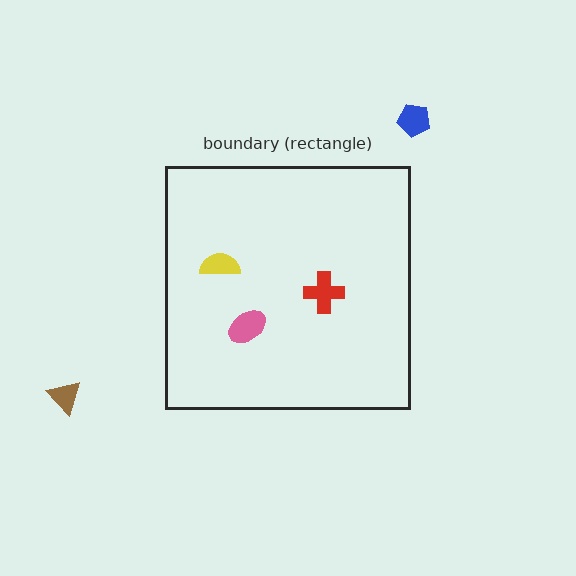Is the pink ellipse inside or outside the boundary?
Inside.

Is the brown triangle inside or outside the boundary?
Outside.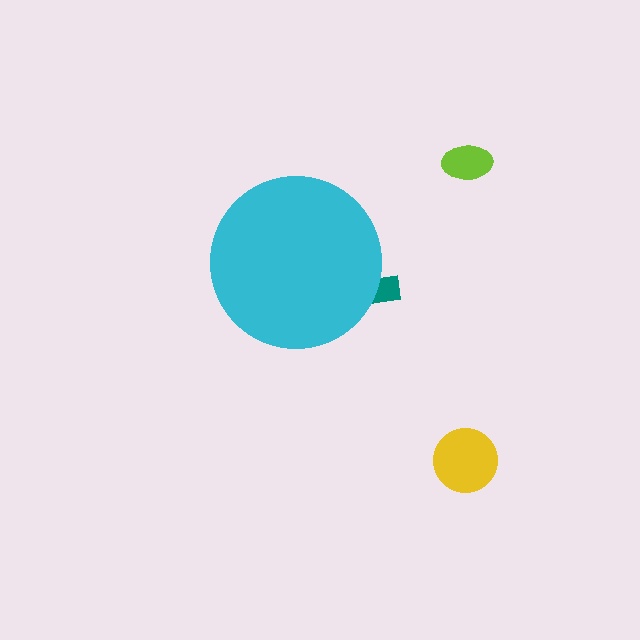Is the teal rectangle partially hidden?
Yes, the teal rectangle is partially hidden behind the cyan circle.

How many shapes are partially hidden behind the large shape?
1 shape is partially hidden.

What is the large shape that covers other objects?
A cyan circle.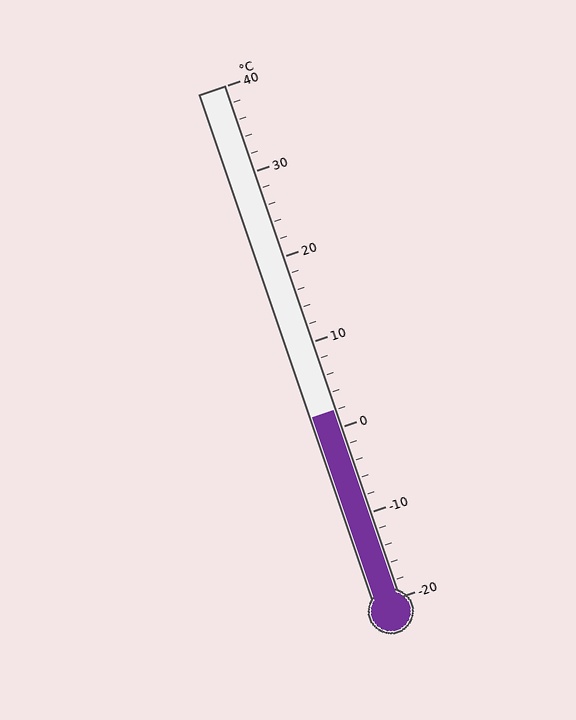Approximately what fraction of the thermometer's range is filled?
The thermometer is filled to approximately 35% of its range.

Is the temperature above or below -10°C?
The temperature is above -10°C.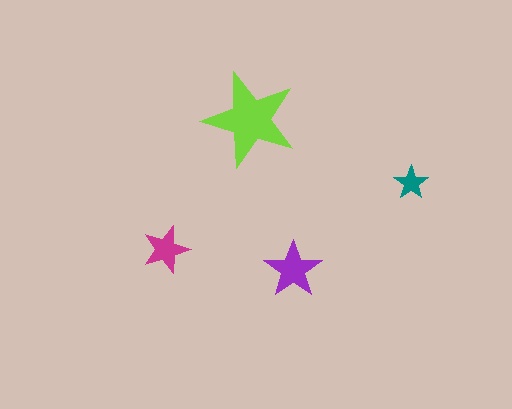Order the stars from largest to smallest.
the lime one, the purple one, the magenta one, the teal one.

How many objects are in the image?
There are 4 objects in the image.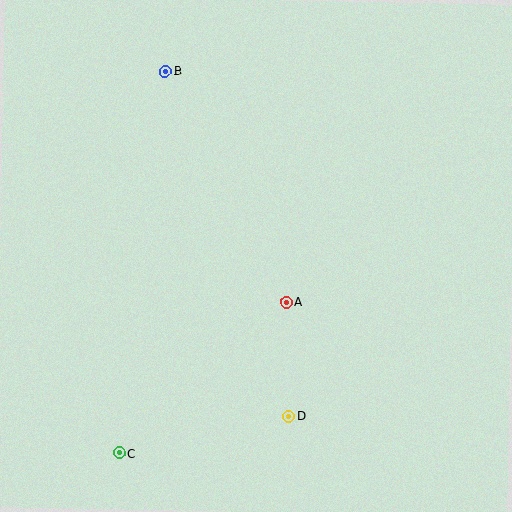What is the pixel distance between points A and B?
The distance between A and B is 260 pixels.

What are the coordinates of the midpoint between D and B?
The midpoint between D and B is at (227, 244).